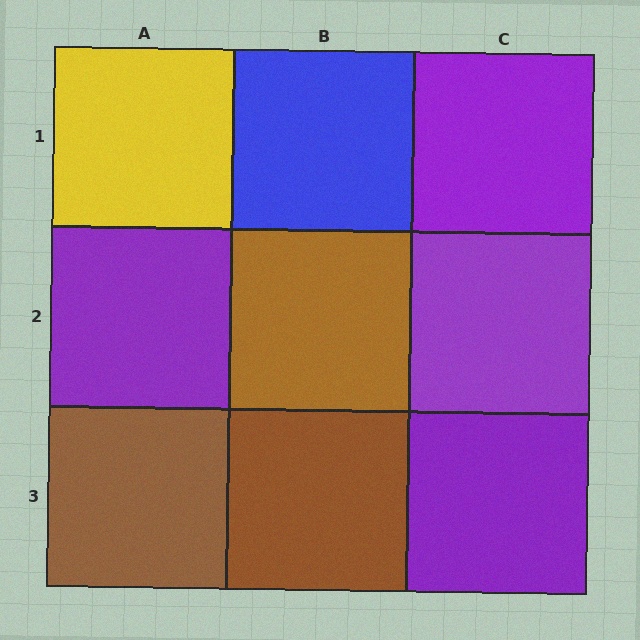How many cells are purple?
4 cells are purple.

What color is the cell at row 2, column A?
Purple.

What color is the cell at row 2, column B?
Brown.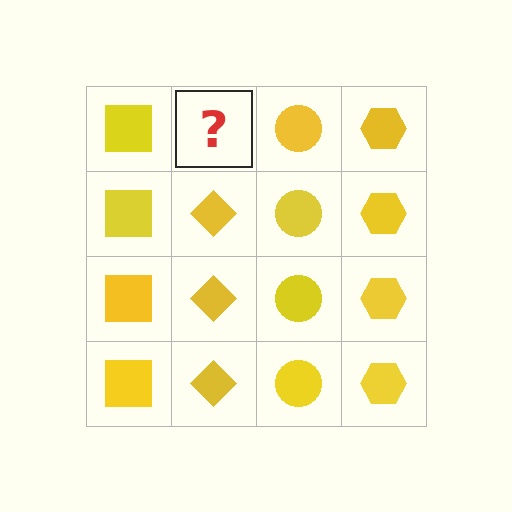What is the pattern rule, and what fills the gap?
The rule is that each column has a consistent shape. The gap should be filled with a yellow diamond.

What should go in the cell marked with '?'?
The missing cell should contain a yellow diamond.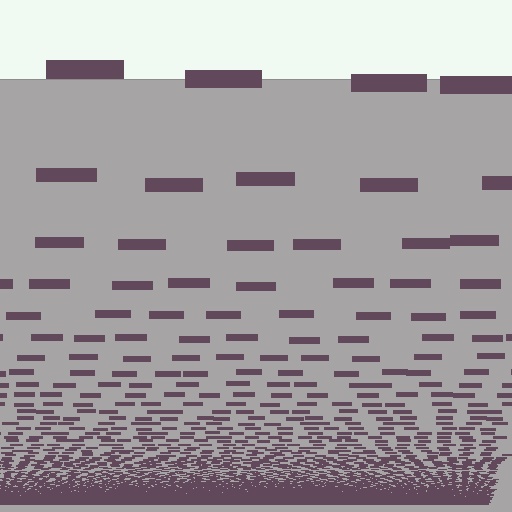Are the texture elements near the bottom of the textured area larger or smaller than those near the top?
Smaller. The gradient is inverted — elements near the bottom are smaller and denser.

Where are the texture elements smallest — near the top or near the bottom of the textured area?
Near the bottom.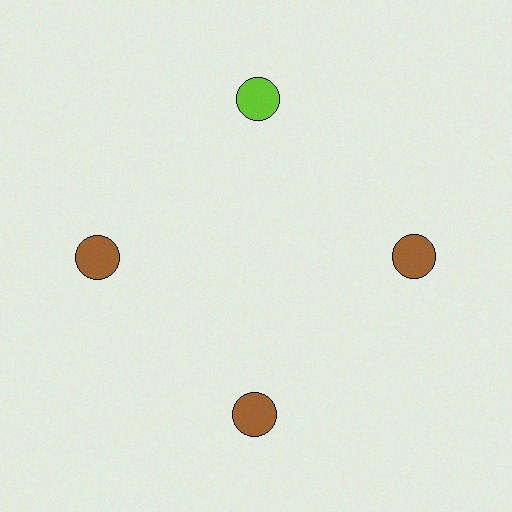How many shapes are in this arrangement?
There are 4 shapes arranged in a ring pattern.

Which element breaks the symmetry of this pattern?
The lime circle at roughly the 12 o'clock position breaks the symmetry. All other shapes are brown circles.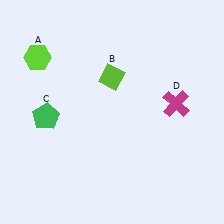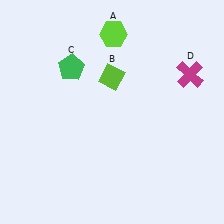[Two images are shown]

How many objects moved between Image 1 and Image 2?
3 objects moved between the two images.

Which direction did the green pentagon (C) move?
The green pentagon (C) moved up.